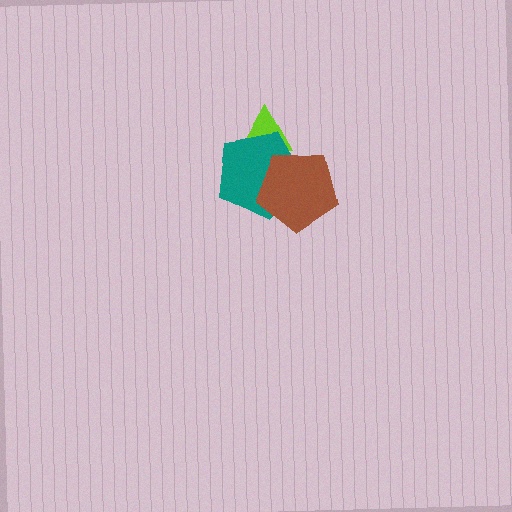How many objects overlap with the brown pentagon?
2 objects overlap with the brown pentagon.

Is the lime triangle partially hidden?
Yes, it is partially covered by another shape.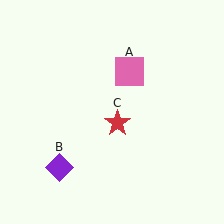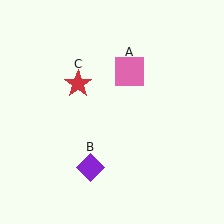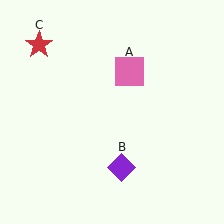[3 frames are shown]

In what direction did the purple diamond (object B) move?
The purple diamond (object B) moved right.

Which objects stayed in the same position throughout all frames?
Pink square (object A) remained stationary.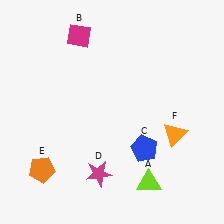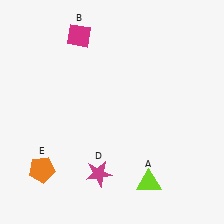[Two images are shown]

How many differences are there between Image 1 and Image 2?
There are 2 differences between the two images.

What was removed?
The blue pentagon (C), the orange triangle (F) were removed in Image 2.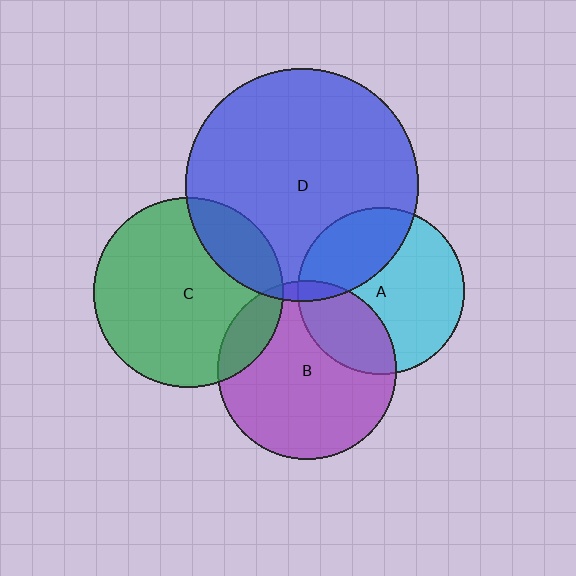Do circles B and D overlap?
Yes.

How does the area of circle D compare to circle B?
Approximately 1.7 times.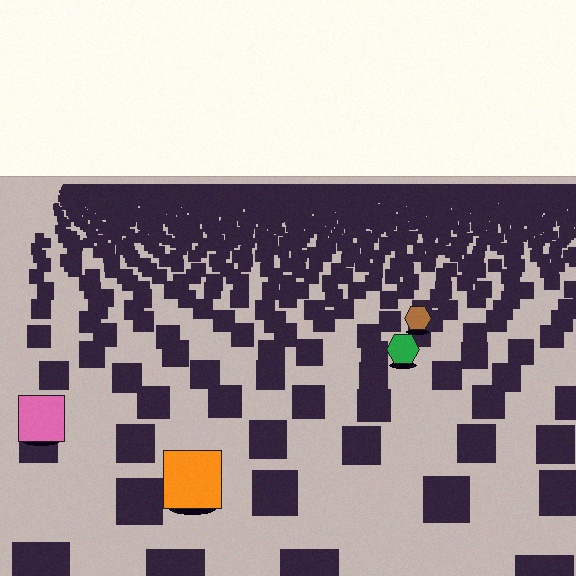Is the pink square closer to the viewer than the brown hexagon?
Yes. The pink square is closer — you can tell from the texture gradient: the ground texture is coarser near it.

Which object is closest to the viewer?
The orange square is closest. The texture marks near it are larger and more spread out.